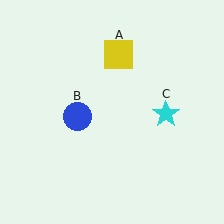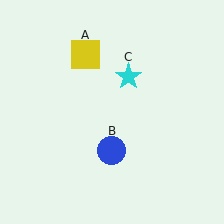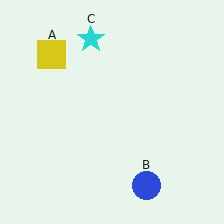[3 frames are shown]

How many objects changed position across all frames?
3 objects changed position: yellow square (object A), blue circle (object B), cyan star (object C).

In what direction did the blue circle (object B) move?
The blue circle (object B) moved down and to the right.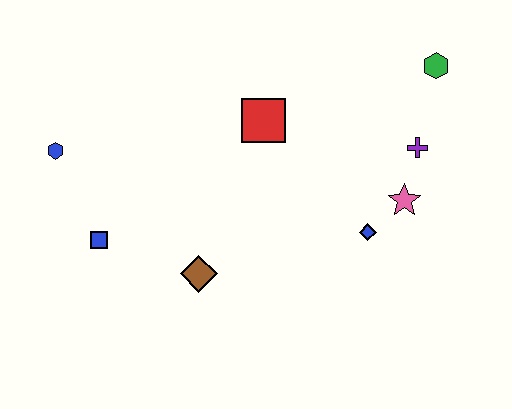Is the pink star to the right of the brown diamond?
Yes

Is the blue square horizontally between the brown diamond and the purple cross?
No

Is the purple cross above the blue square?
Yes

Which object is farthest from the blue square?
The green hexagon is farthest from the blue square.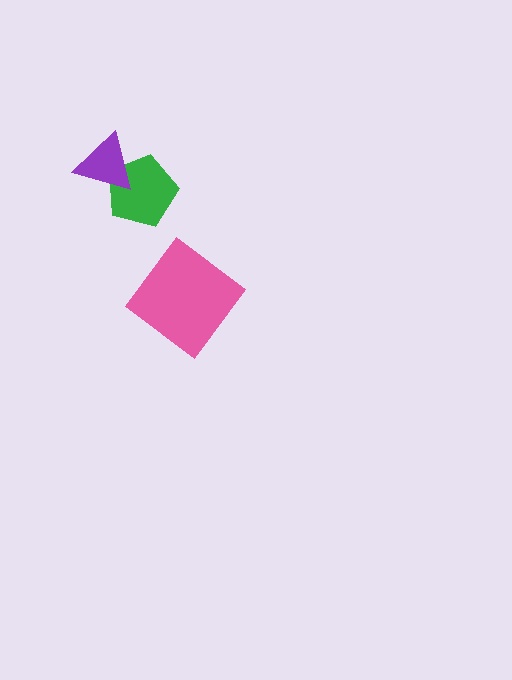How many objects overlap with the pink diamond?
0 objects overlap with the pink diamond.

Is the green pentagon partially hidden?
Yes, it is partially covered by another shape.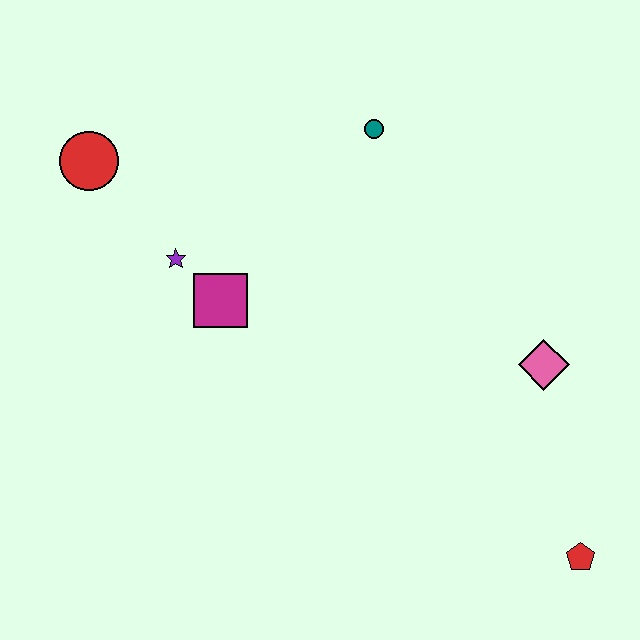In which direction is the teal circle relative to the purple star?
The teal circle is to the right of the purple star.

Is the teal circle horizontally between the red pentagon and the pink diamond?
No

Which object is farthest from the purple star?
The red pentagon is farthest from the purple star.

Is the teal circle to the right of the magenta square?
Yes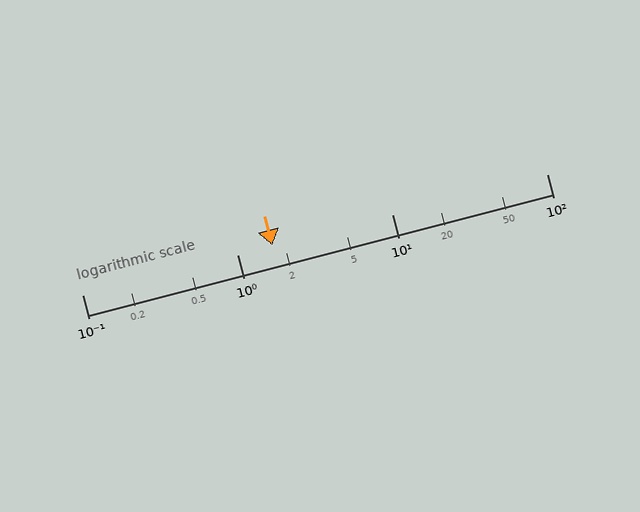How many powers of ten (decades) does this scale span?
The scale spans 3 decades, from 0.1 to 100.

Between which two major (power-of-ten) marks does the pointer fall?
The pointer is between 1 and 10.